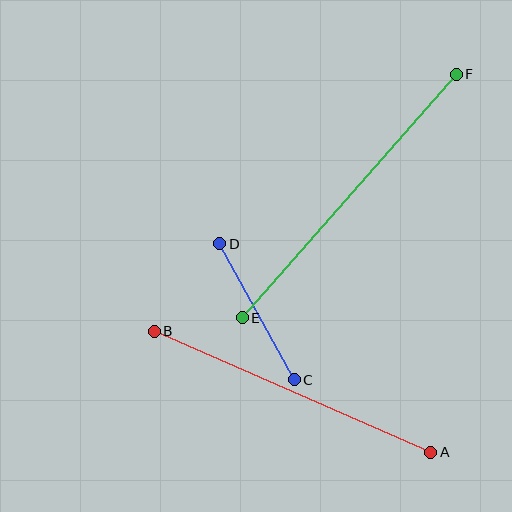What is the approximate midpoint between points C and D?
The midpoint is at approximately (257, 312) pixels.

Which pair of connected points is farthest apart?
Points E and F are farthest apart.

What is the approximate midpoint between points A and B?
The midpoint is at approximately (293, 392) pixels.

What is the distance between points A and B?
The distance is approximately 302 pixels.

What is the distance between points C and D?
The distance is approximately 155 pixels.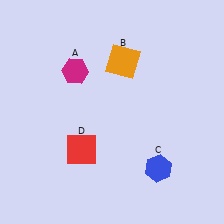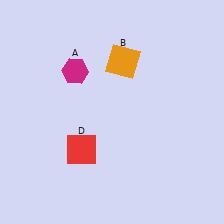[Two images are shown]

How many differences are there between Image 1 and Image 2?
There is 1 difference between the two images.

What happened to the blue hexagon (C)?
The blue hexagon (C) was removed in Image 2. It was in the bottom-right area of Image 1.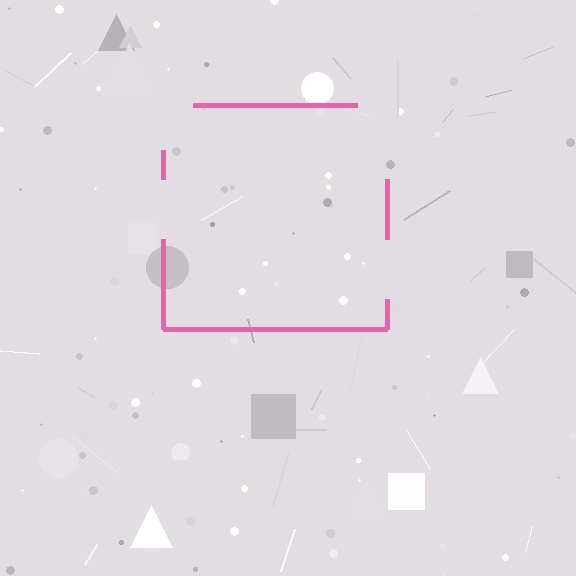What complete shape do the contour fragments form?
The contour fragments form a square.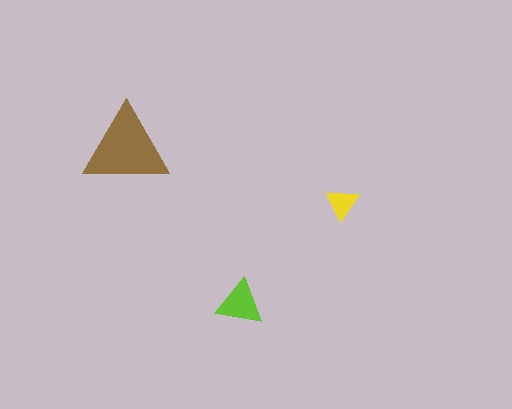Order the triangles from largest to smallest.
the brown one, the lime one, the yellow one.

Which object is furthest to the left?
The brown triangle is leftmost.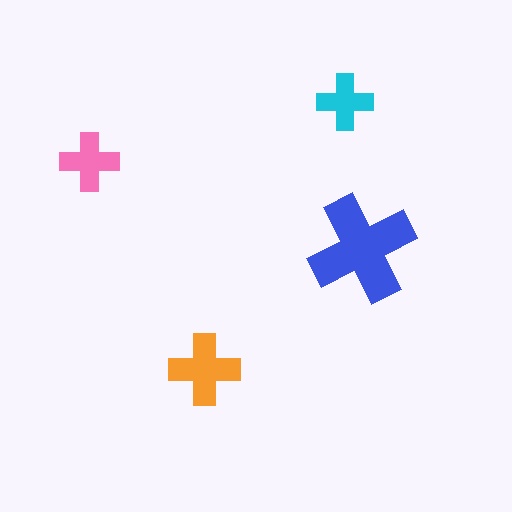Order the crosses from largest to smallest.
the blue one, the orange one, the pink one, the cyan one.